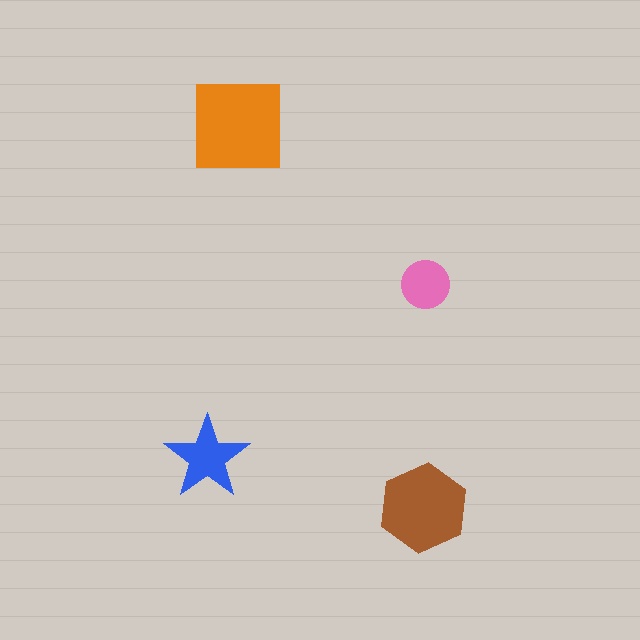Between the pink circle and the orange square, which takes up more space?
The orange square.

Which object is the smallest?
The pink circle.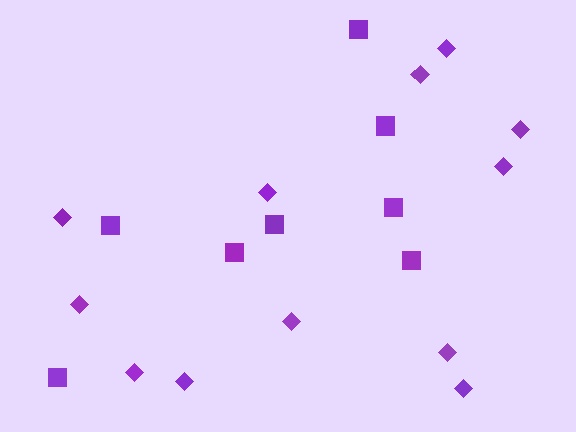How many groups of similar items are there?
There are 2 groups: one group of squares (8) and one group of diamonds (12).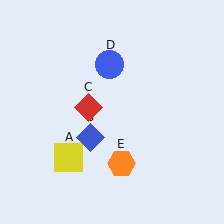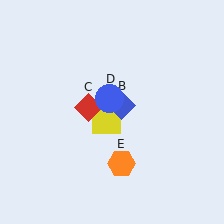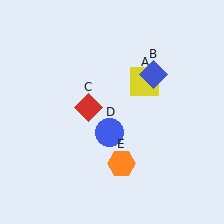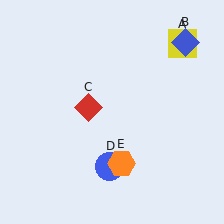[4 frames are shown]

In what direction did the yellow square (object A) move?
The yellow square (object A) moved up and to the right.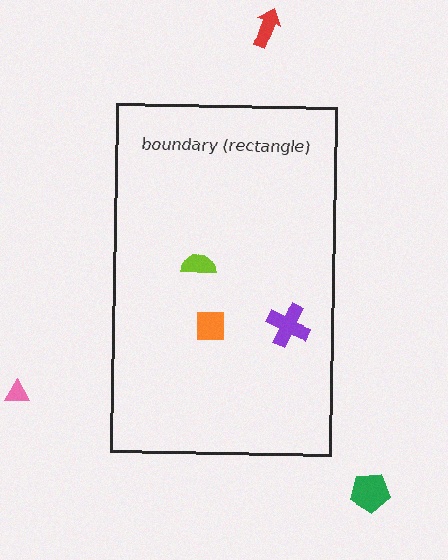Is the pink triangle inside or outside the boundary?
Outside.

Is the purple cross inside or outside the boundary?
Inside.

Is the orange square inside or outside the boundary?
Inside.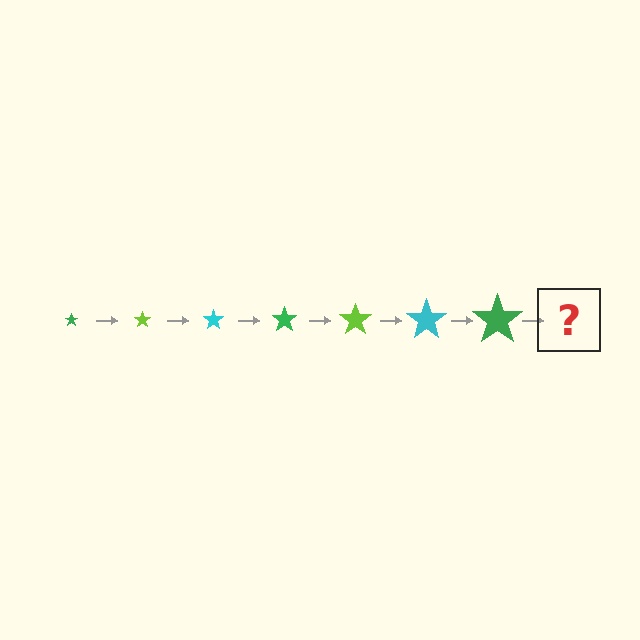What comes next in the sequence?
The next element should be a lime star, larger than the previous one.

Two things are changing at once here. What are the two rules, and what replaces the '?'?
The two rules are that the star grows larger each step and the color cycles through green, lime, and cyan. The '?' should be a lime star, larger than the previous one.